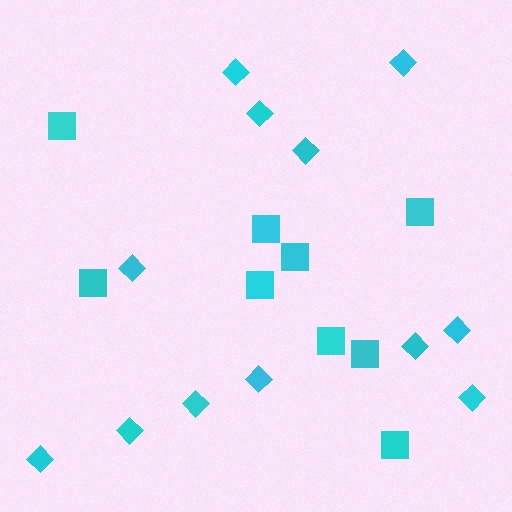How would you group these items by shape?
There are 2 groups: one group of squares (9) and one group of diamonds (12).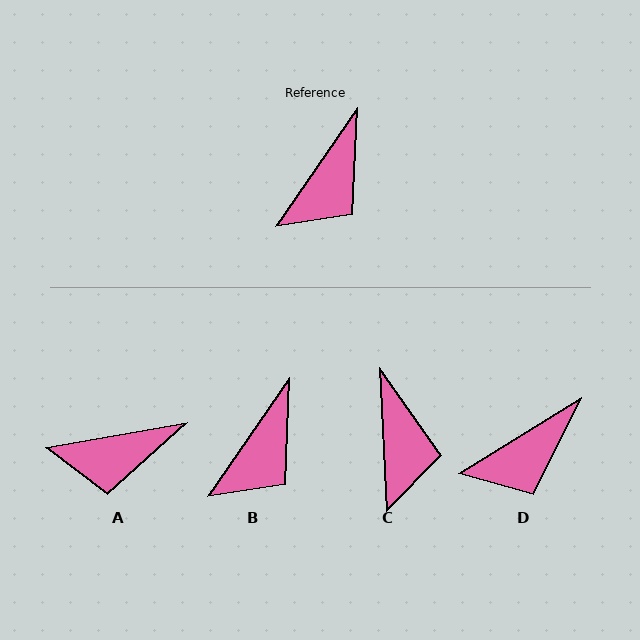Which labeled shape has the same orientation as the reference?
B.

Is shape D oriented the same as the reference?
No, it is off by about 24 degrees.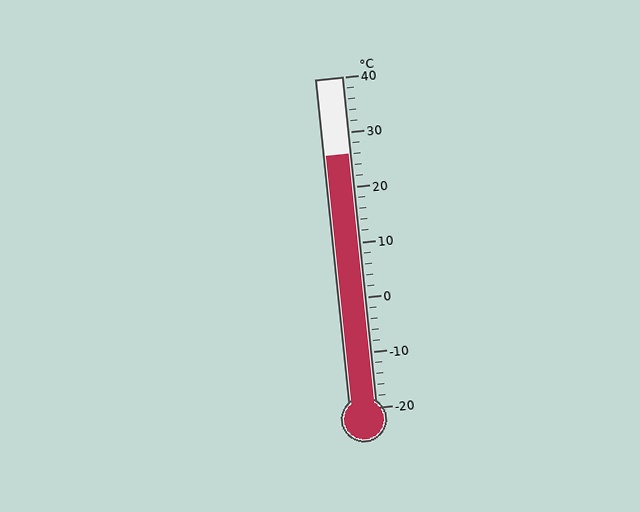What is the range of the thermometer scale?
The thermometer scale ranges from -20°C to 40°C.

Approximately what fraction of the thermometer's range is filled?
The thermometer is filled to approximately 75% of its range.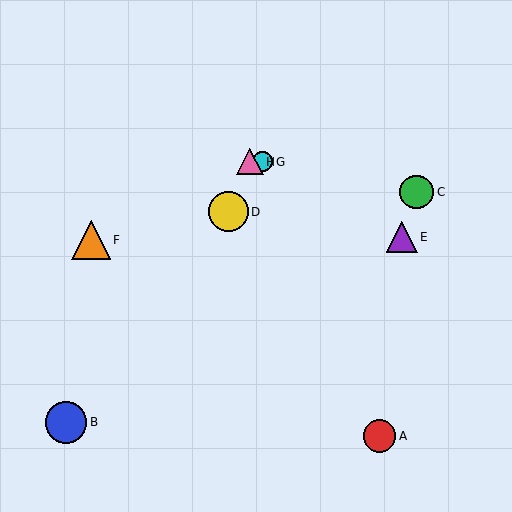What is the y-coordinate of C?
Object C is at y≈192.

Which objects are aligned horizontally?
Objects G, H are aligned horizontally.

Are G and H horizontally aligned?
Yes, both are at y≈162.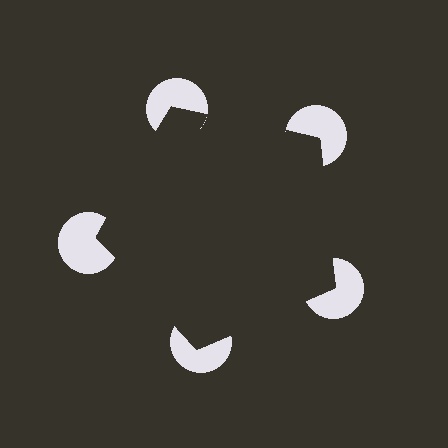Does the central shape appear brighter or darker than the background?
It typically appears slightly darker than the background, even though no actual brightness change is drawn.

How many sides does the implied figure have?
5 sides.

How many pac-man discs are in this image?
There are 5 — one at each vertex of the illusory pentagon.